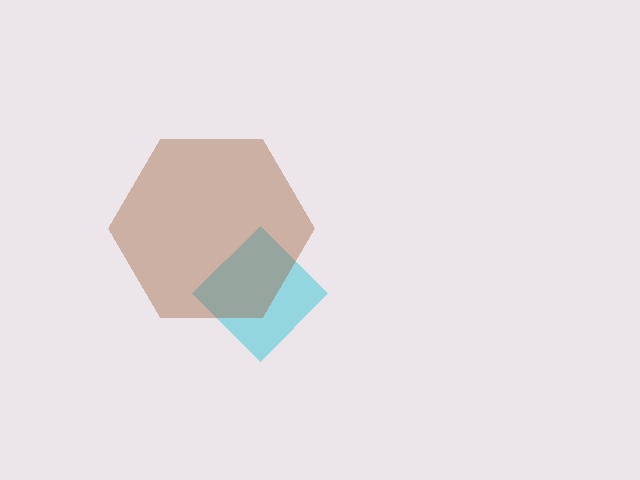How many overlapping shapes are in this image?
There are 2 overlapping shapes in the image.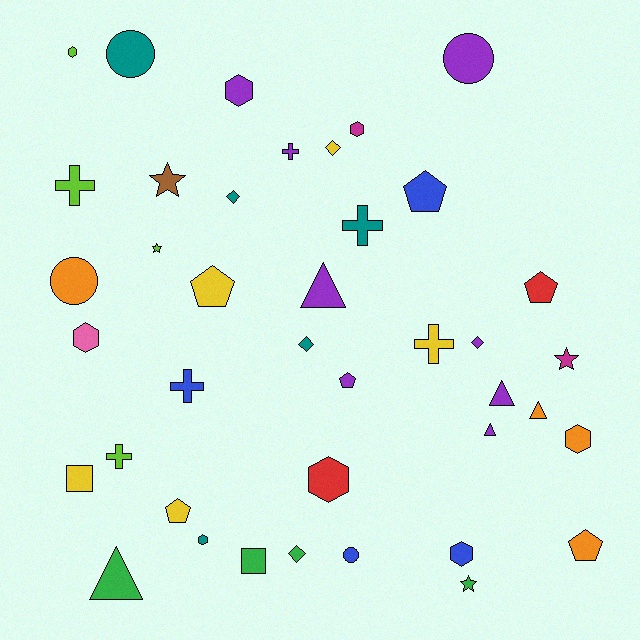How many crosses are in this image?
There are 6 crosses.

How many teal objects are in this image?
There are 5 teal objects.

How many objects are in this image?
There are 40 objects.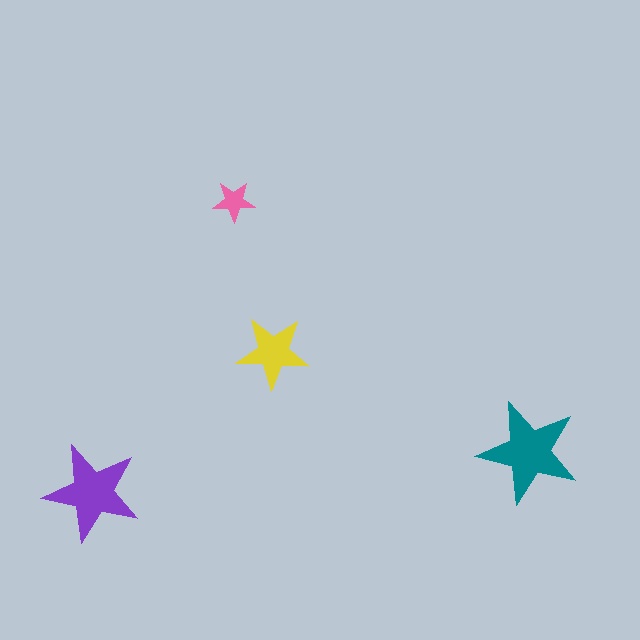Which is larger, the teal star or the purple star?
The teal one.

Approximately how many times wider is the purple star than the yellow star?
About 1.5 times wider.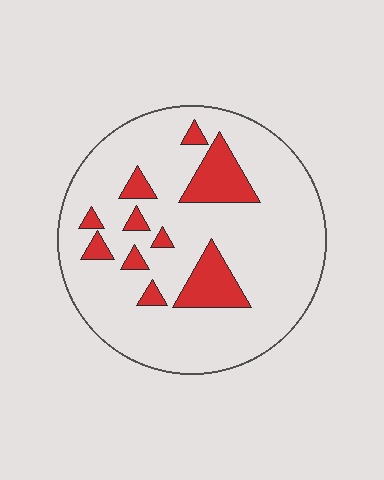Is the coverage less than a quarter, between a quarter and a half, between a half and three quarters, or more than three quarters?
Less than a quarter.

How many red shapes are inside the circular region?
10.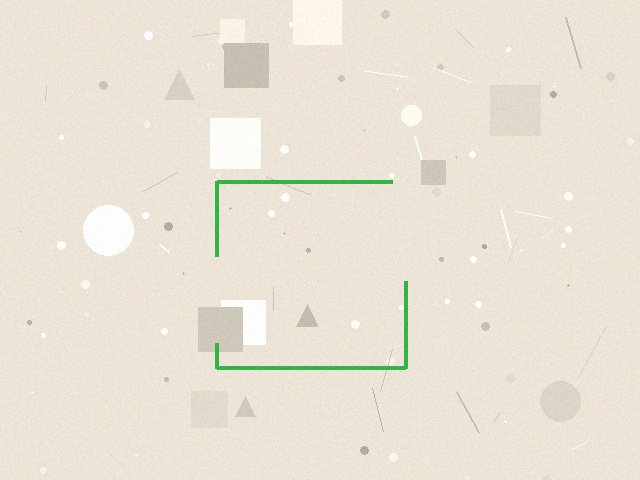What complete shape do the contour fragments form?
The contour fragments form a square.